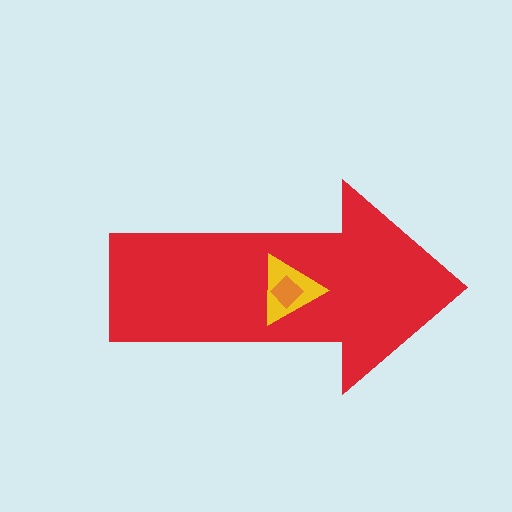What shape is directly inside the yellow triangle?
The orange diamond.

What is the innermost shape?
The orange diamond.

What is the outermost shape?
The red arrow.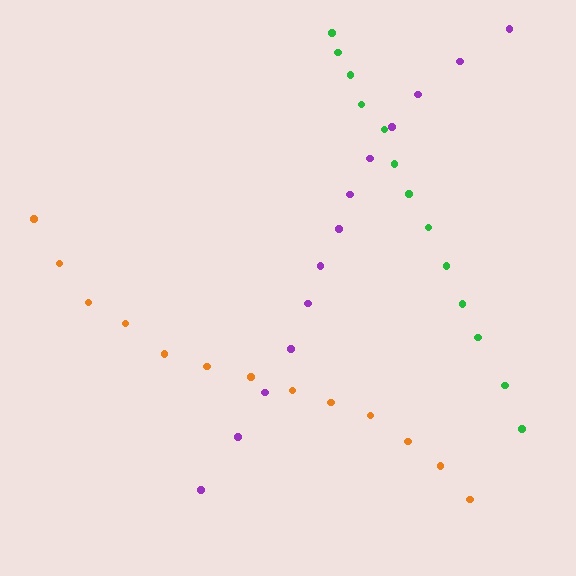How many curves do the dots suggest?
There are 3 distinct paths.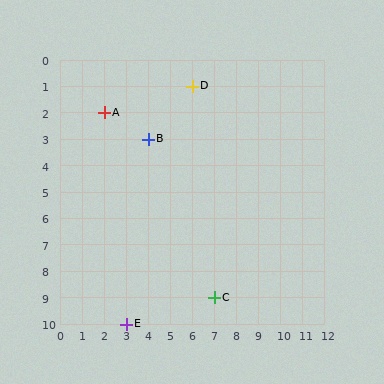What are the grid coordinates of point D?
Point D is at grid coordinates (6, 1).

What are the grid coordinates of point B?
Point B is at grid coordinates (4, 3).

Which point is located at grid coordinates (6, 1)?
Point D is at (6, 1).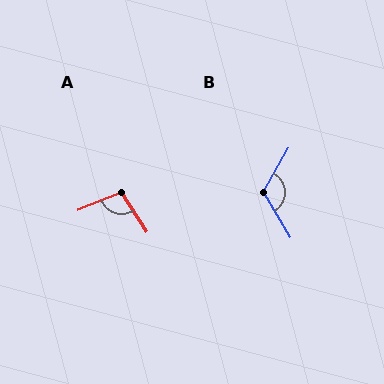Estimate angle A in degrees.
Approximately 102 degrees.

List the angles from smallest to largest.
A (102°), B (120°).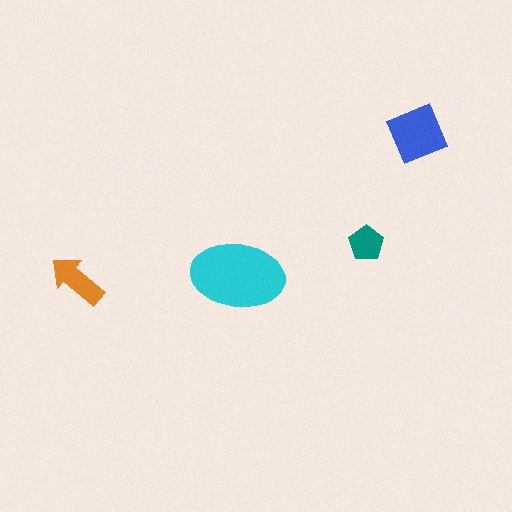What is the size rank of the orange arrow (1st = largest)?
3rd.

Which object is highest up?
The blue diamond is topmost.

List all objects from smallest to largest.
The teal pentagon, the orange arrow, the blue diamond, the cyan ellipse.